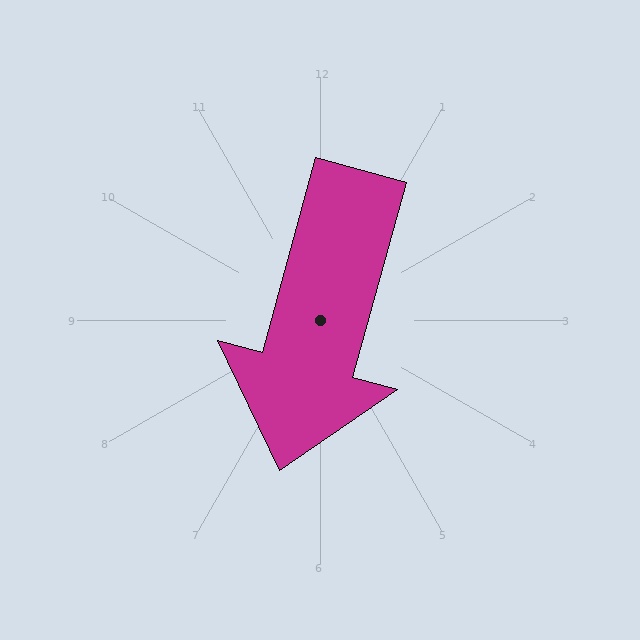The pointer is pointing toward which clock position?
Roughly 7 o'clock.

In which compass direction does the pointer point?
South.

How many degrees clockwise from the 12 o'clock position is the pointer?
Approximately 195 degrees.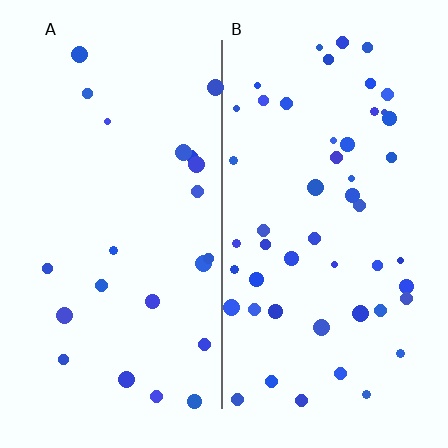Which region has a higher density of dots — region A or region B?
B (the right).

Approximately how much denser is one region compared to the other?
Approximately 2.2× — region B over region A.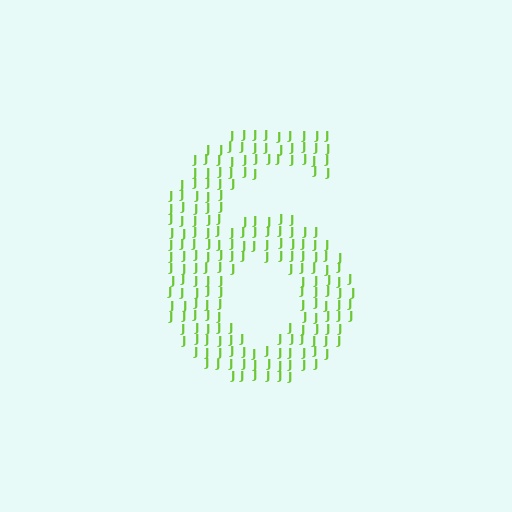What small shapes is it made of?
It is made of small letter J's.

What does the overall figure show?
The overall figure shows the digit 6.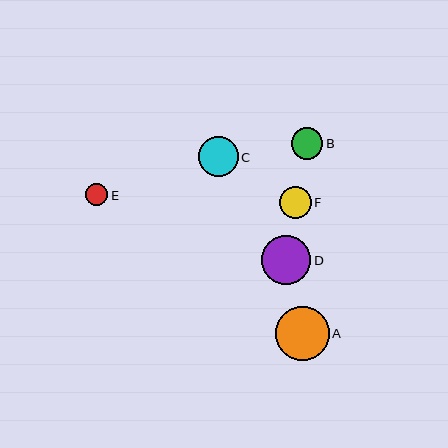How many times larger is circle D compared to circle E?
Circle D is approximately 2.2 times the size of circle E.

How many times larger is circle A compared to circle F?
Circle A is approximately 1.7 times the size of circle F.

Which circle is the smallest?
Circle E is the smallest with a size of approximately 22 pixels.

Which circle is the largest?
Circle A is the largest with a size of approximately 54 pixels.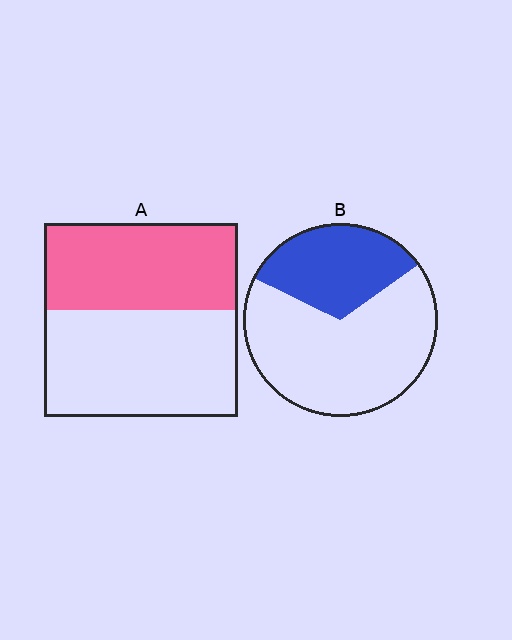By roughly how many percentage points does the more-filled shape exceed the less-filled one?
By roughly 10 percentage points (A over B).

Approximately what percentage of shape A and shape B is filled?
A is approximately 45% and B is approximately 35%.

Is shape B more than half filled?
No.